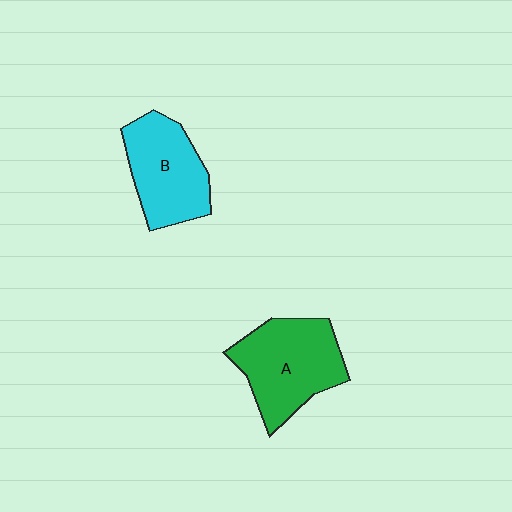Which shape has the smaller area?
Shape B (cyan).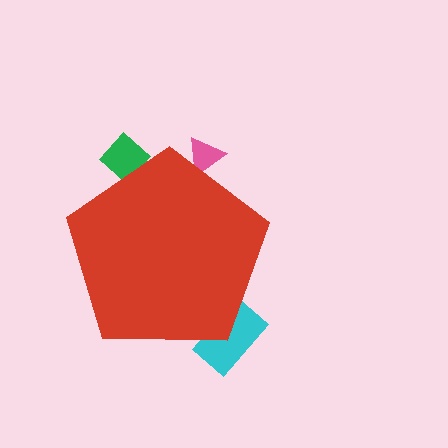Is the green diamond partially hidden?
Yes, the green diamond is partially hidden behind the red pentagon.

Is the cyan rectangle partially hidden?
Yes, the cyan rectangle is partially hidden behind the red pentagon.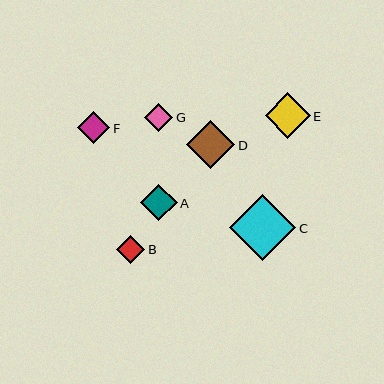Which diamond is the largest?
Diamond C is the largest with a size of approximately 66 pixels.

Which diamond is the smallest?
Diamond B is the smallest with a size of approximately 28 pixels.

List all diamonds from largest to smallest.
From largest to smallest: C, D, E, A, F, G, B.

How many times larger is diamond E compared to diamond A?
Diamond E is approximately 1.2 times the size of diamond A.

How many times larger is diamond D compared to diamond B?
Diamond D is approximately 1.7 times the size of diamond B.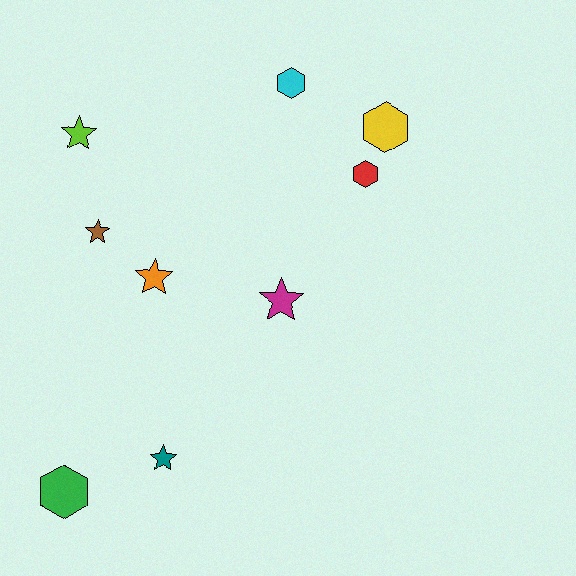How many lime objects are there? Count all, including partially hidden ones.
There is 1 lime object.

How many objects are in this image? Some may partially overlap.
There are 9 objects.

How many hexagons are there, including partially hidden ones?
There are 4 hexagons.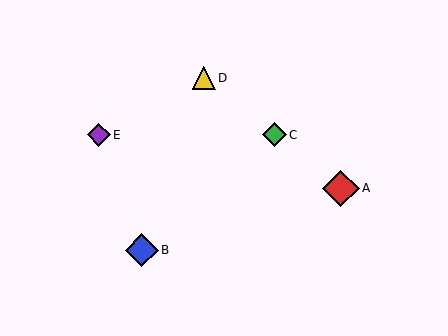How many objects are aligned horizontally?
2 objects (C, E) are aligned horizontally.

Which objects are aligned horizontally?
Objects C, E are aligned horizontally.